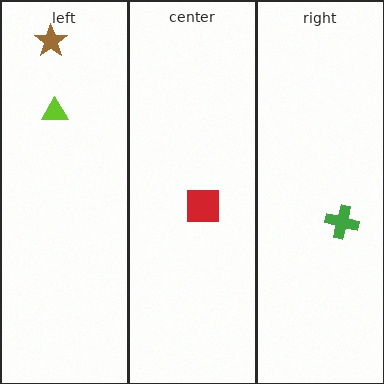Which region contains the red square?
The center region.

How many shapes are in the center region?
1.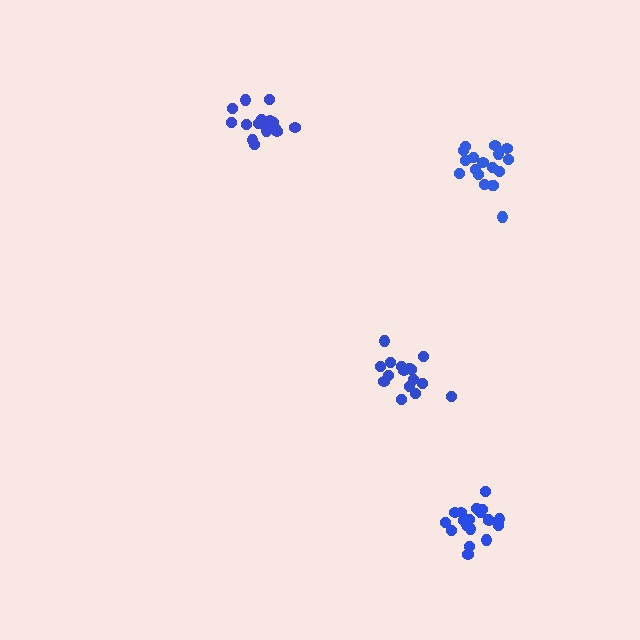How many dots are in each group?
Group 1: 18 dots, Group 2: 16 dots, Group 3: 16 dots, Group 4: 19 dots (69 total).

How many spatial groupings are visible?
There are 4 spatial groupings.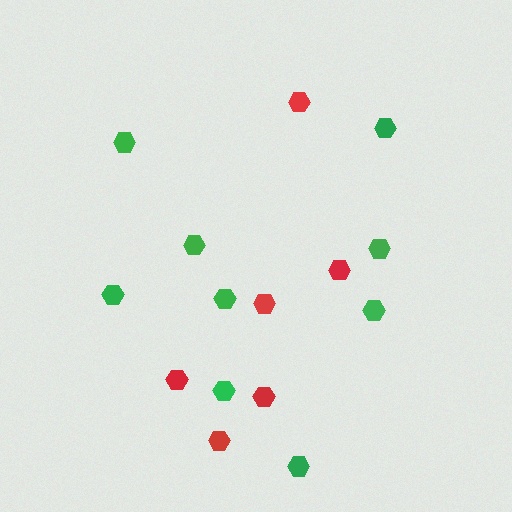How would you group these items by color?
There are 2 groups: one group of red hexagons (6) and one group of green hexagons (9).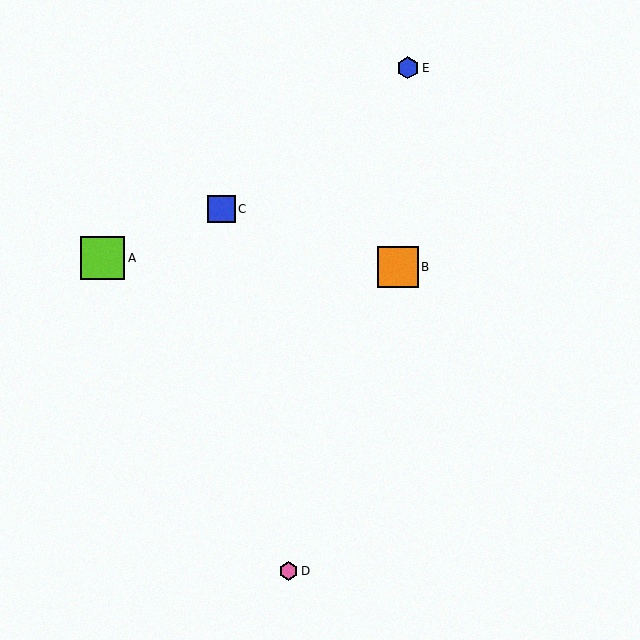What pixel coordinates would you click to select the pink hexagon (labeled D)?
Click at (289, 571) to select the pink hexagon D.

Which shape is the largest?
The lime square (labeled A) is the largest.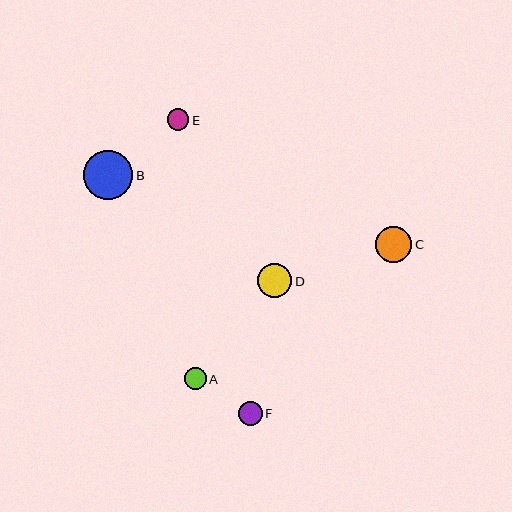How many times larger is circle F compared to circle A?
Circle F is approximately 1.1 times the size of circle A.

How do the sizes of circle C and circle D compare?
Circle C and circle D are approximately the same size.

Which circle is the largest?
Circle B is the largest with a size of approximately 49 pixels.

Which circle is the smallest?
Circle E is the smallest with a size of approximately 22 pixels.